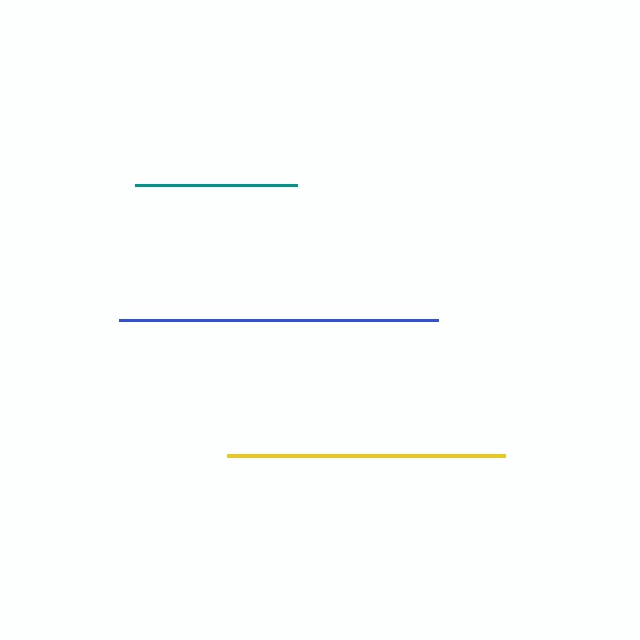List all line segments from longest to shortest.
From longest to shortest: blue, yellow, teal.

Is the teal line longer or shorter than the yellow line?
The yellow line is longer than the teal line.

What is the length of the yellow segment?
The yellow segment is approximately 277 pixels long.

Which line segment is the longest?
The blue line is the longest at approximately 319 pixels.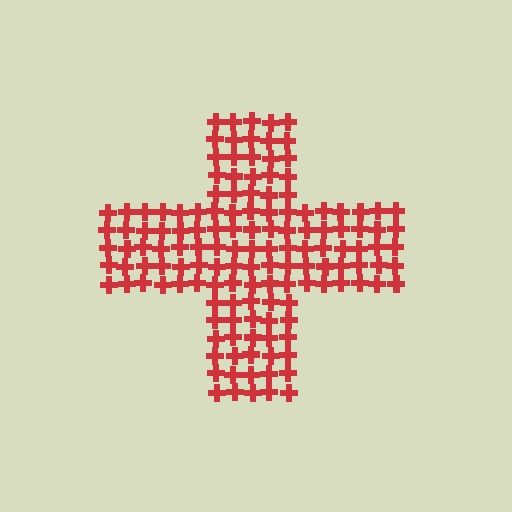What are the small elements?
The small elements are crosses.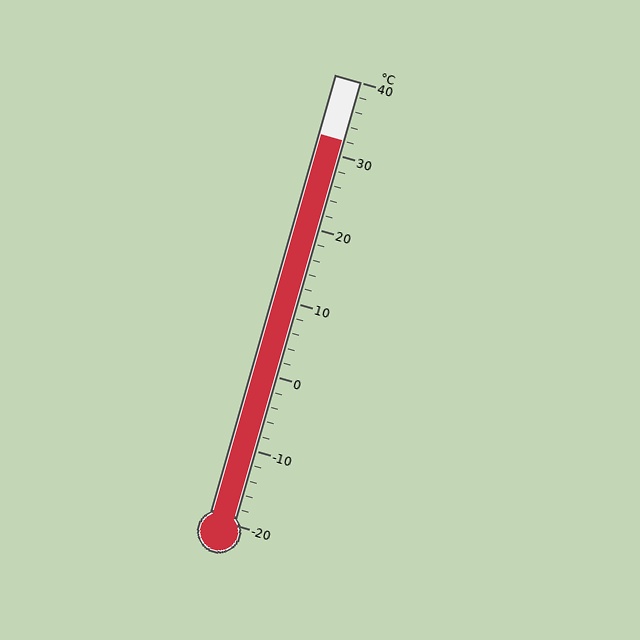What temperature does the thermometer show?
The thermometer shows approximately 32°C.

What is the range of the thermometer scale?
The thermometer scale ranges from -20°C to 40°C.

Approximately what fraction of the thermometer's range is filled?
The thermometer is filled to approximately 85% of its range.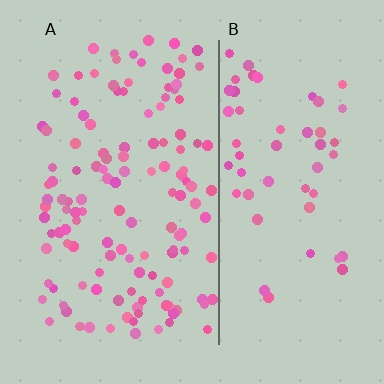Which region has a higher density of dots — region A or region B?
A (the left).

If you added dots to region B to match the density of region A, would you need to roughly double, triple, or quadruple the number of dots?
Approximately double.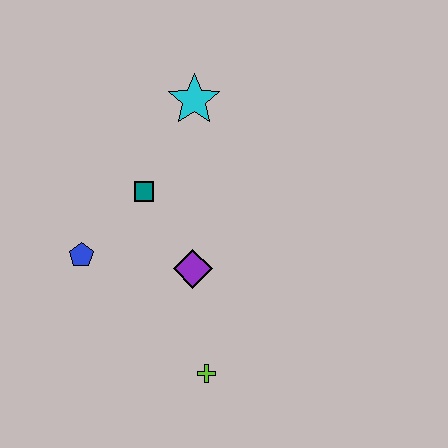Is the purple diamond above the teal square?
No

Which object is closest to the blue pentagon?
The teal square is closest to the blue pentagon.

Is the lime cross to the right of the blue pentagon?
Yes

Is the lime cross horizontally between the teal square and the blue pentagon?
No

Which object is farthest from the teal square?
The lime cross is farthest from the teal square.